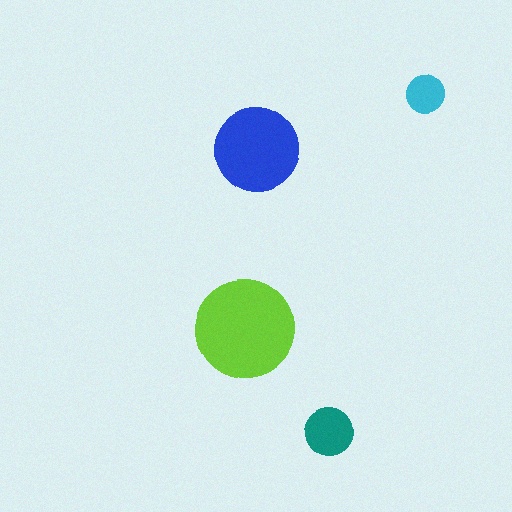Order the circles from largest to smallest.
the lime one, the blue one, the teal one, the cyan one.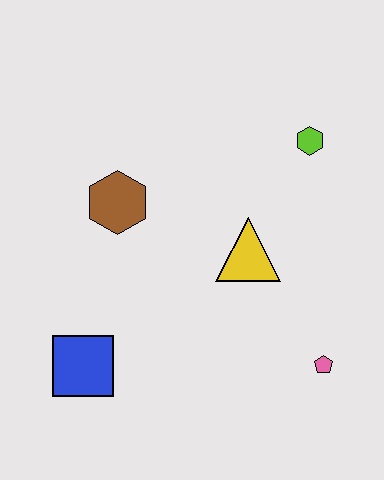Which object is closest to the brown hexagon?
The yellow triangle is closest to the brown hexagon.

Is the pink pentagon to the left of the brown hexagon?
No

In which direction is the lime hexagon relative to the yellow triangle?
The lime hexagon is above the yellow triangle.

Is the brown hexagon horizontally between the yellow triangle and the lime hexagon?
No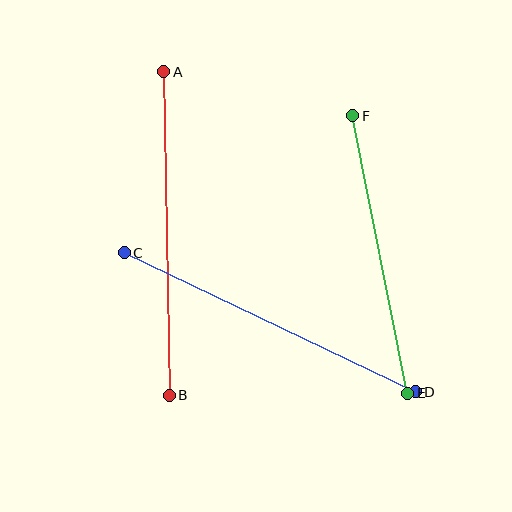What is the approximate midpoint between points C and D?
The midpoint is at approximately (270, 322) pixels.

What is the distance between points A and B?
The distance is approximately 324 pixels.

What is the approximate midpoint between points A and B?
The midpoint is at approximately (166, 234) pixels.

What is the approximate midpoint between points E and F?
The midpoint is at approximately (380, 254) pixels.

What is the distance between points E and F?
The distance is approximately 283 pixels.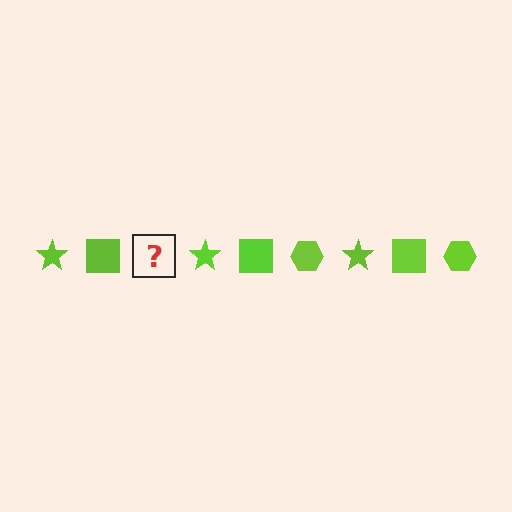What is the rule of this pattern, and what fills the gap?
The rule is that the pattern cycles through star, square, hexagon shapes in lime. The gap should be filled with a lime hexagon.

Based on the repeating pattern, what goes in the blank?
The blank should be a lime hexagon.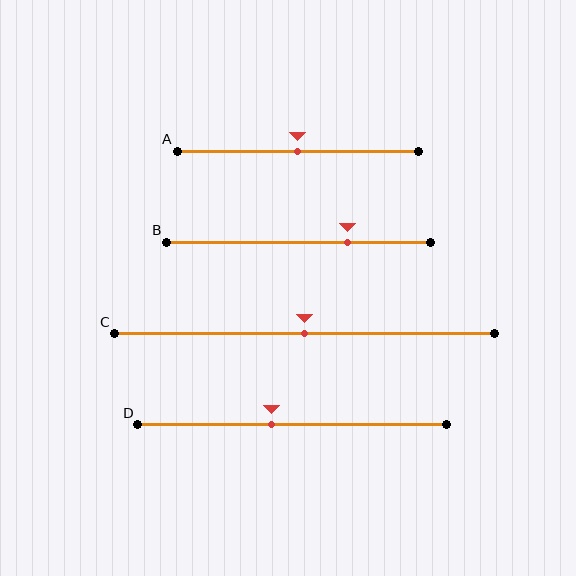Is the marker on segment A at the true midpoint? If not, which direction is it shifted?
Yes, the marker on segment A is at the true midpoint.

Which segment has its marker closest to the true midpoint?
Segment A has its marker closest to the true midpoint.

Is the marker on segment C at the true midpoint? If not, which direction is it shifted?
Yes, the marker on segment C is at the true midpoint.